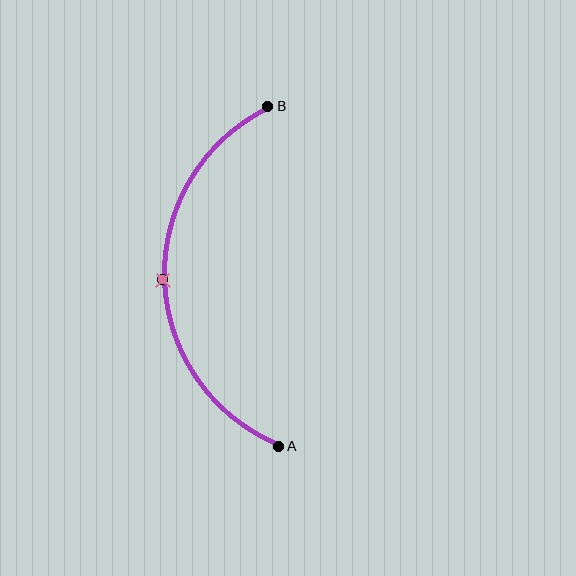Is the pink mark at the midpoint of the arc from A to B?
Yes. The pink mark lies on the arc at equal arc-length from both A and B — it is the arc midpoint.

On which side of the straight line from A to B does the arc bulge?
The arc bulges to the left of the straight line connecting A and B.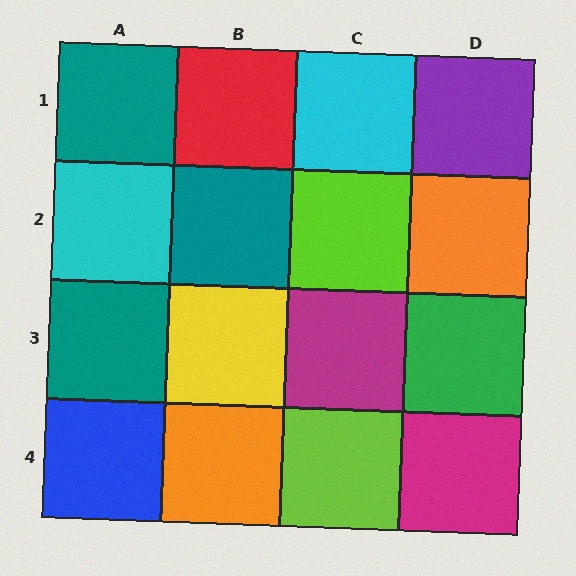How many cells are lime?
2 cells are lime.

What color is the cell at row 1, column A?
Teal.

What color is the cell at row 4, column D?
Magenta.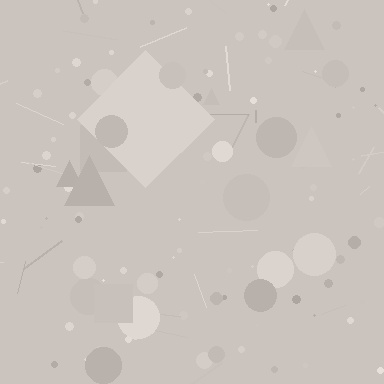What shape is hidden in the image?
A diamond is hidden in the image.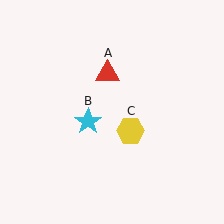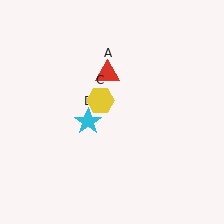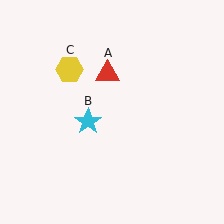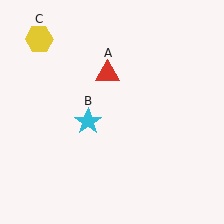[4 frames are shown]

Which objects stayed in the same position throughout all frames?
Red triangle (object A) and cyan star (object B) remained stationary.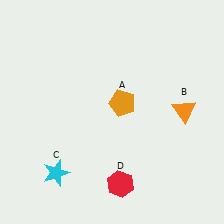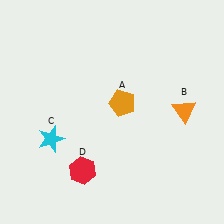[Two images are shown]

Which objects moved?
The objects that moved are: the cyan star (C), the red hexagon (D).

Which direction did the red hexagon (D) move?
The red hexagon (D) moved left.